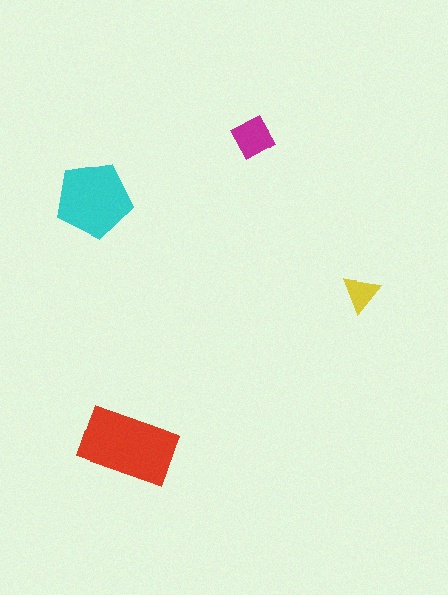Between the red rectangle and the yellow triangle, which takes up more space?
The red rectangle.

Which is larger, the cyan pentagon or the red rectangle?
The red rectangle.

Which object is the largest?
The red rectangle.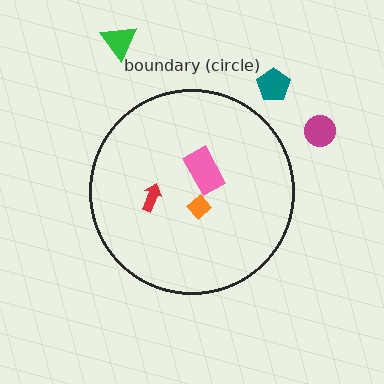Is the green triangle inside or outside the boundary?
Outside.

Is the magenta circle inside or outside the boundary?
Outside.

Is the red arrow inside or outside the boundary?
Inside.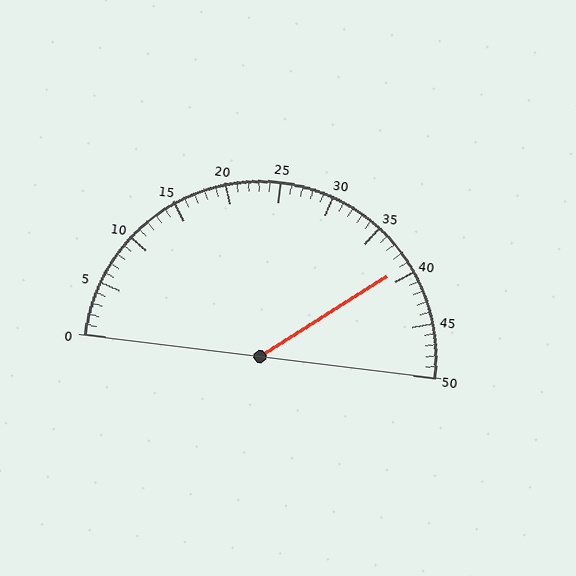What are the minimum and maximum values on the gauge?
The gauge ranges from 0 to 50.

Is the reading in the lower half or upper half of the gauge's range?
The reading is in the upper half of the range (0 to 50).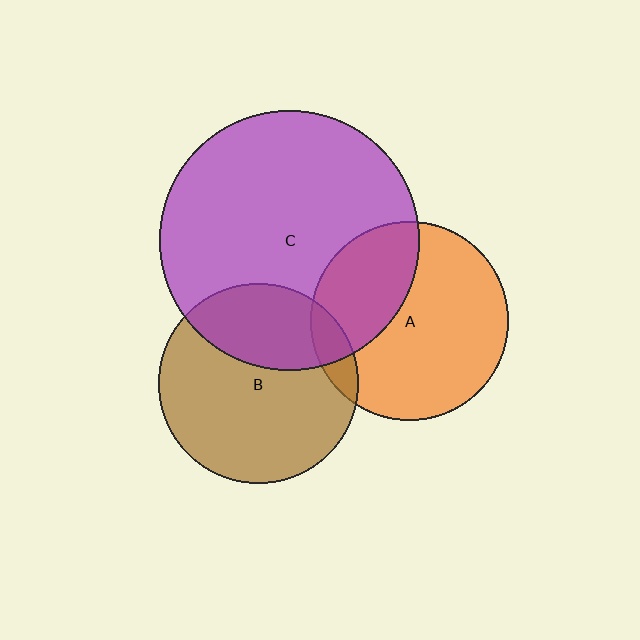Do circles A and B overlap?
Yes.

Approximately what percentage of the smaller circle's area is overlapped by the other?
Approximately 10%.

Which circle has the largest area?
Circle C (purple).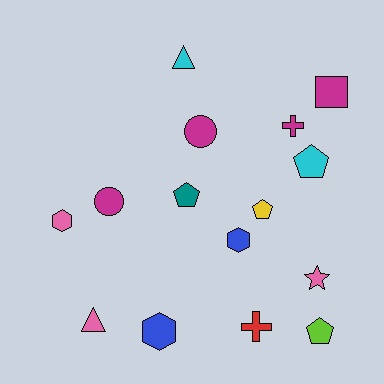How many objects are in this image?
There are 15 objects.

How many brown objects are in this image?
There are no brown objects.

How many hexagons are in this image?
There are 3 hexagons.